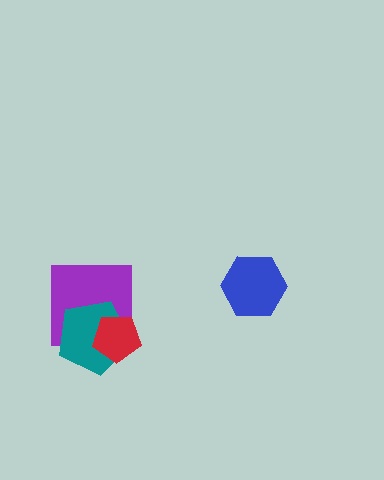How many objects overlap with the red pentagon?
2 objects overlap with the red pentagon.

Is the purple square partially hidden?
Yes, it is partially covered by another shape.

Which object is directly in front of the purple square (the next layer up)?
The teal pentagon is directly in front of the purple square.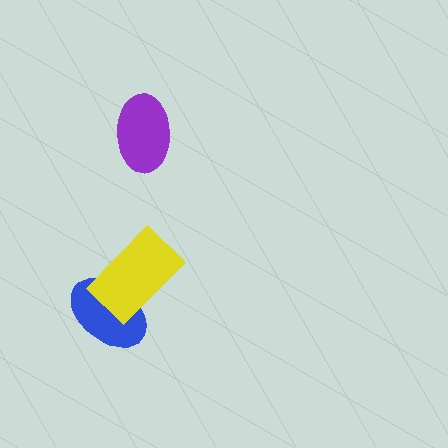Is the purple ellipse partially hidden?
No, no other shape covers it.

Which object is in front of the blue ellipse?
The yellow rectangle is in front of the blue ellipse.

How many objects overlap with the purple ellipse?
0 objects overlap with the purple ellipse.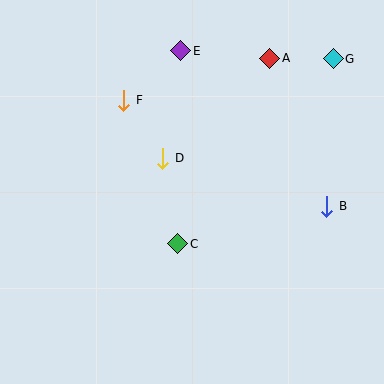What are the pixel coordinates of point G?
Point G is at (333, 59).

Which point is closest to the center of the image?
Point D at (163, 158) is closest to the center.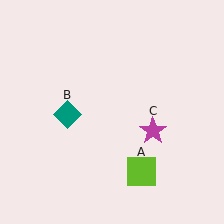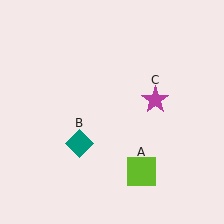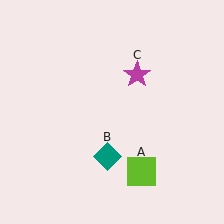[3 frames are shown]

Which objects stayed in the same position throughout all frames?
Lime square (object A) remained stationary.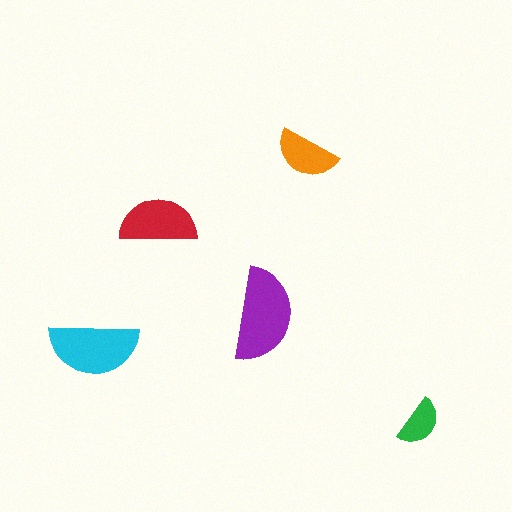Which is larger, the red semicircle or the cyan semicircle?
The cyan one.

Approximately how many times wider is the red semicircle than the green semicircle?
About 1.5 times wider.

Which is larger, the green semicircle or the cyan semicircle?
The cyan one.